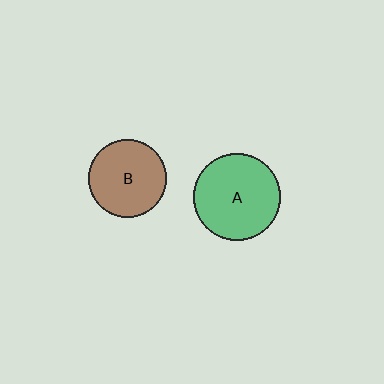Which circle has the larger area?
Circle A (green).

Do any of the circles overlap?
No, none of the circles overlap.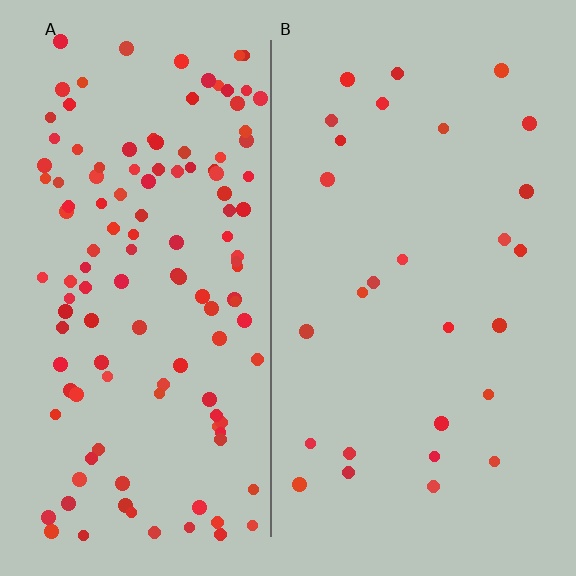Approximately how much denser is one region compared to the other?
Approximately 4.5× — region A over region B.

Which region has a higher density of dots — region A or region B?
A (the left).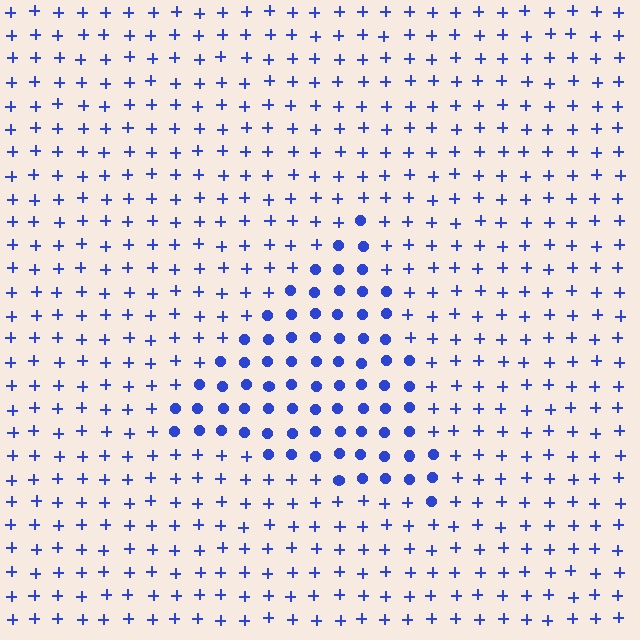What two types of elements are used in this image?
The image uses circles inside the triangle region and plus signs outside it.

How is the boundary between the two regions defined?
The boundary is defined by a change in element shape: circles inside vs. plus signs outside. All elements share the same color and spacing.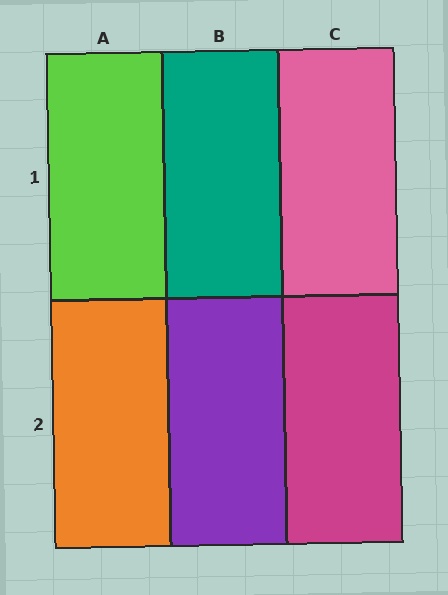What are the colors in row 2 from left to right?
Orange, purple, magenta.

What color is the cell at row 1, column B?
Teal.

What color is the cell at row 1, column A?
Lime.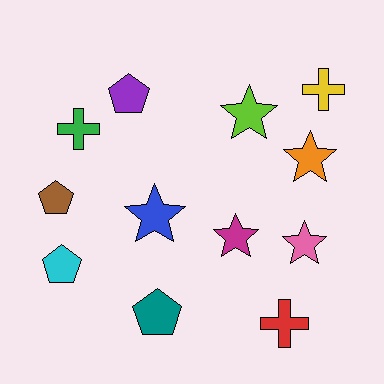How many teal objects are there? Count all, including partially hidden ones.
There is 1 teal object.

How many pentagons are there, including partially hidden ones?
There are 4 pentagons.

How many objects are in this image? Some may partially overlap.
There are 12 objects.